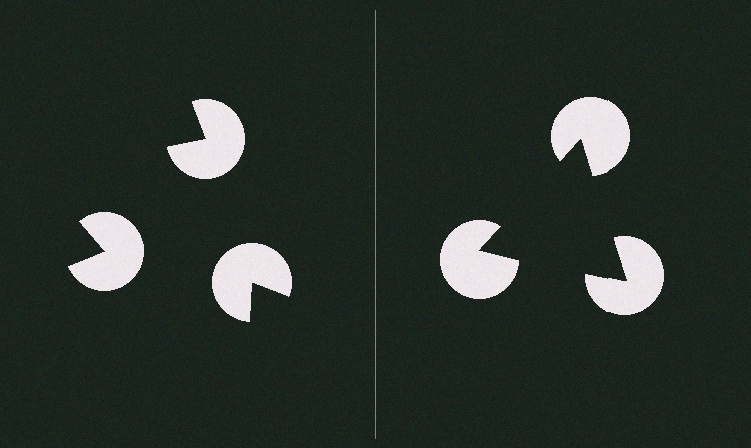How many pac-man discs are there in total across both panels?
6 — 3 on each side.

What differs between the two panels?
The pac-man discs are positioned identically on both sides; only the wedge orientations differ. On the right they align to a triangle; on the left they are misaligned.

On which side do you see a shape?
An illusory triangle appears on the right side. On the left side the wedge cuts are rotated, so no coherent shape forms.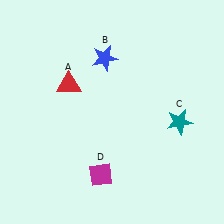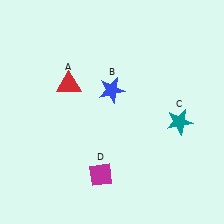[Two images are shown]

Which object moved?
The blue star (B) moved down.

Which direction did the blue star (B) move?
The blue star (B) moved down.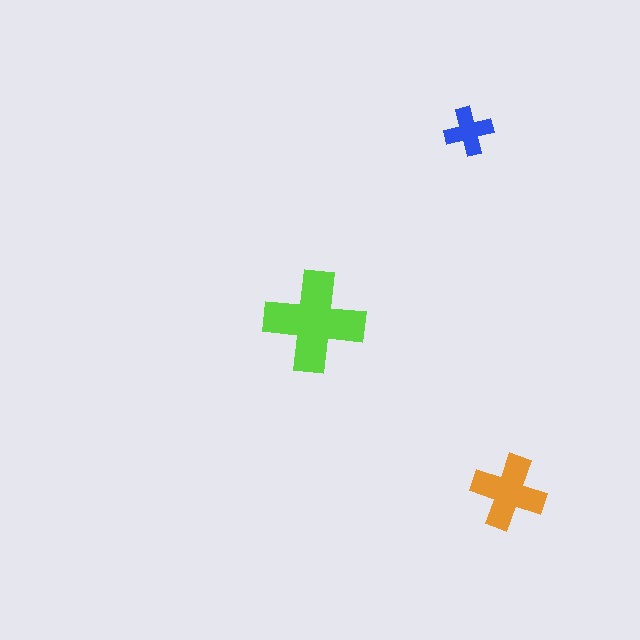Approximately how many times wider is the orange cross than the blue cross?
About 1.5 times wider.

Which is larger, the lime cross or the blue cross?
The lime one.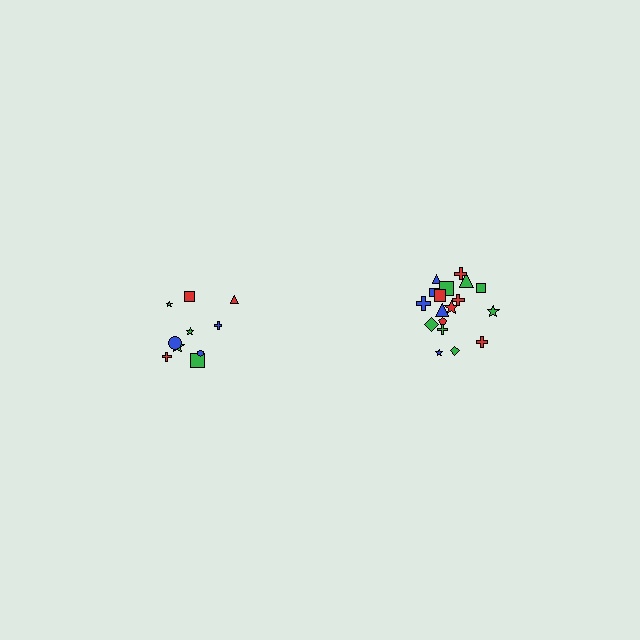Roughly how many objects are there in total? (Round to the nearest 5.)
Roughly 30 objects in total.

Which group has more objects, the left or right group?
The right group.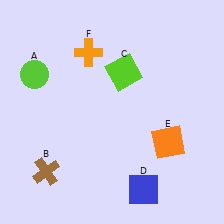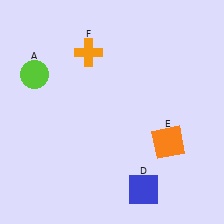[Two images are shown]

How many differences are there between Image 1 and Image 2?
There are 2 differences between the two images.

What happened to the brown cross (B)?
The brown cross (B) was removed in Image 2. It was in the bottom-left area of Image 1.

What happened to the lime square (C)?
The lime square (C) was removed in Image 2. It was in the top-right area of Image 1.